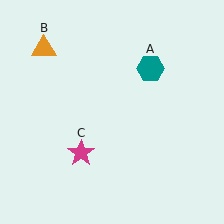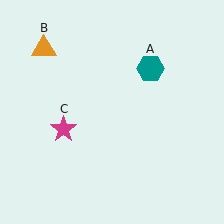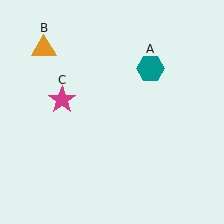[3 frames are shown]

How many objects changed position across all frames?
1 object changed position: magenta star (object C).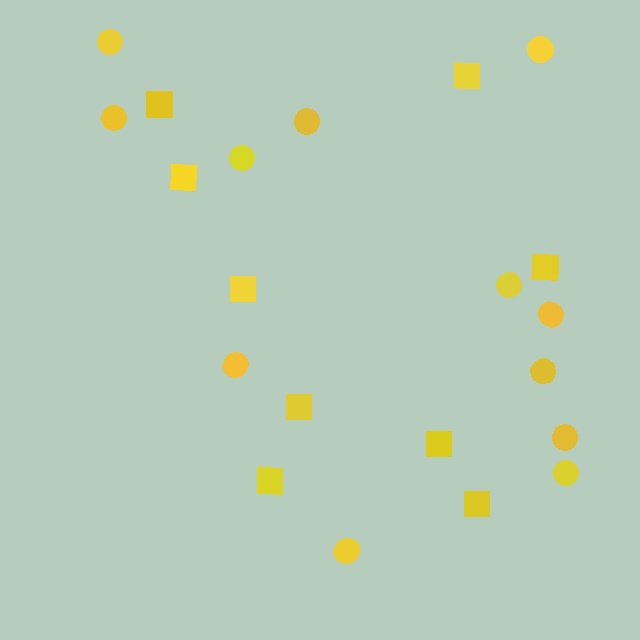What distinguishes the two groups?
There are 2 groups: one group of squares (9) and one group of circles (12).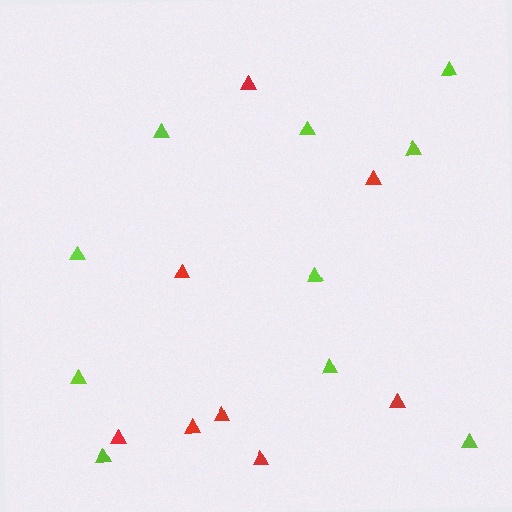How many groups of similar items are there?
There are 2 groups: one group of red triangles (8) and one group of lime triangles (10).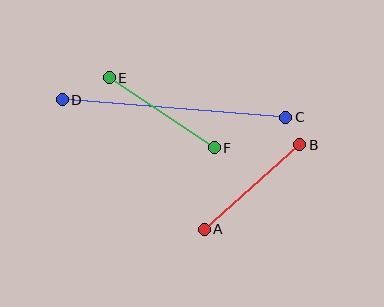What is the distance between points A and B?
The distance is approximately 128 pixels.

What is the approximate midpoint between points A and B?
The midpoint is at approximately (252, 187) pixels.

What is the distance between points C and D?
The distance is approximately 224 pixels.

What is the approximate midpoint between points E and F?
The midpoint is at approximately (162, 113) pixels.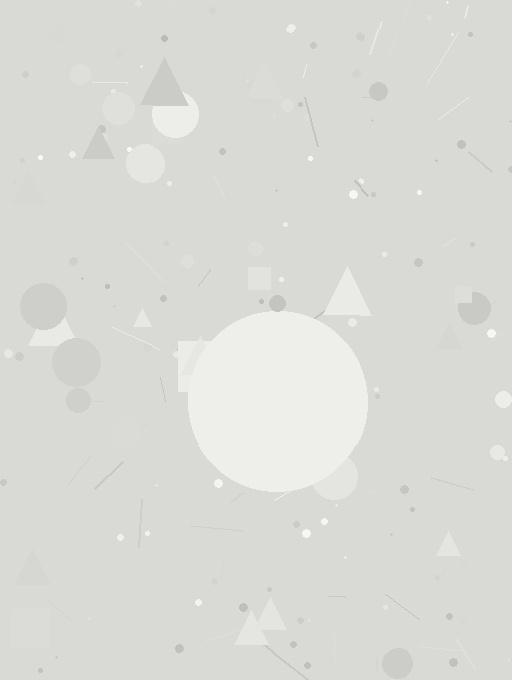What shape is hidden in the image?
A circle is hidden in the image.